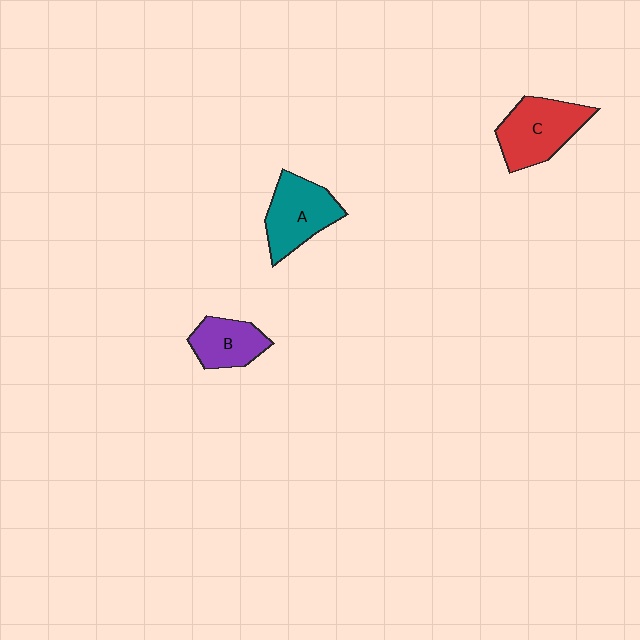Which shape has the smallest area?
Shape B (purple).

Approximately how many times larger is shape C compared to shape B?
Approximately 1.5 times.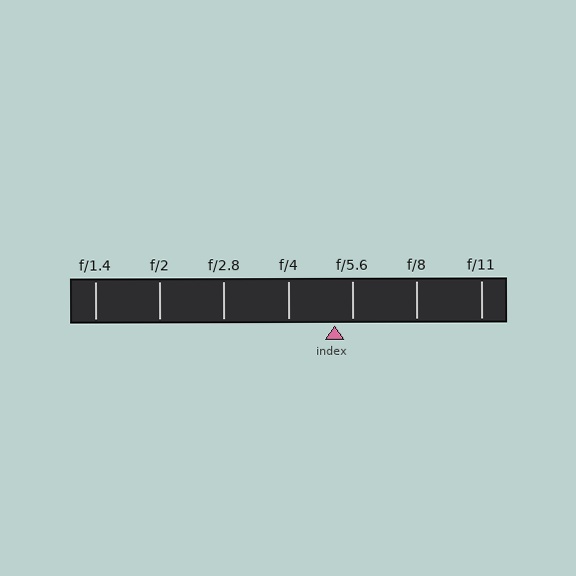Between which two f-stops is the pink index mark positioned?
The index mark is between f/4 and f/5.6.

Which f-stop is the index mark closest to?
The index mark is closest to f/5.6.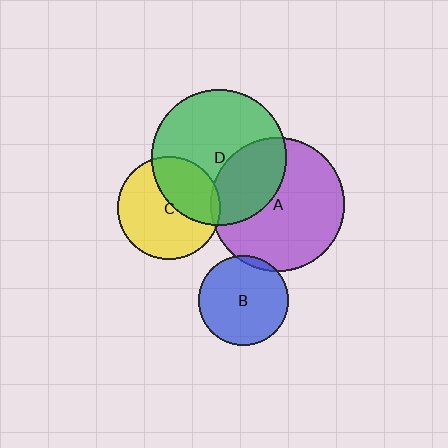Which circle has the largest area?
Circle D (green).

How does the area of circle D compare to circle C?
Approximately 1.7 times.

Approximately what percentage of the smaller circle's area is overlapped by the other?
Approximately 5%.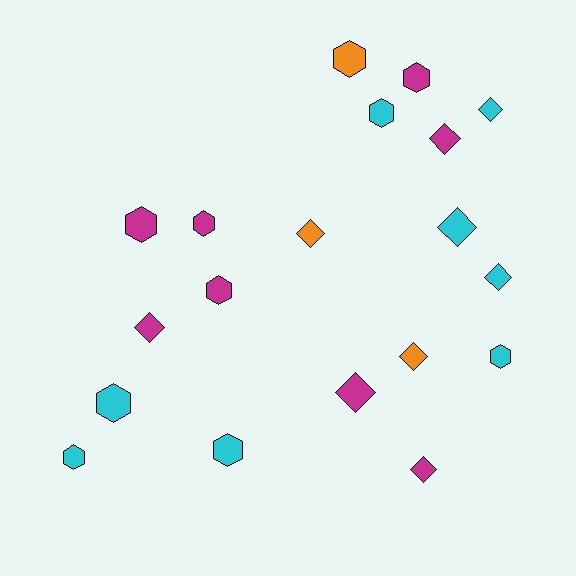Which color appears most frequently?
Cyan, with 8 objects.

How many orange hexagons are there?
There is 1 orange hexagon.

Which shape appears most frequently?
Hexagon, with 10 objects.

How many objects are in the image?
There are 19 objects.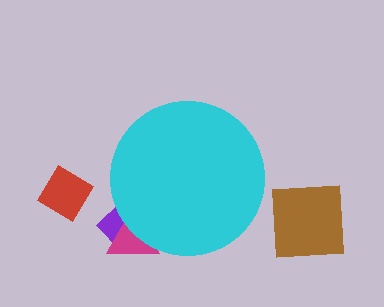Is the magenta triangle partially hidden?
Yes, the magenta triangle is partially hidden behind the cyan circle.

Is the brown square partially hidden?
No, the brown square is fully visible.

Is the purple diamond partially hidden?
Yes, the purple diamond is partially hidden behind the cyan circle.